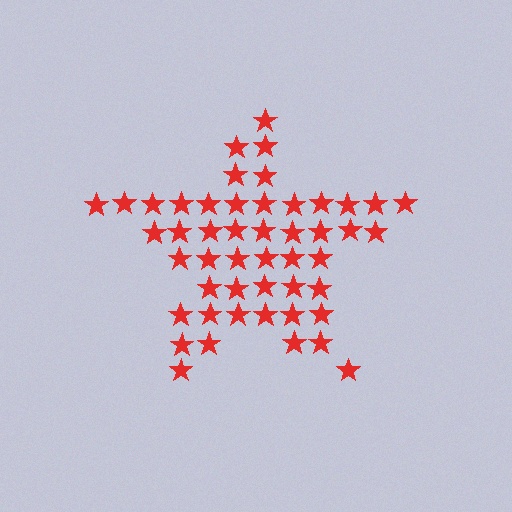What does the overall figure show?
The overall figure shows a star.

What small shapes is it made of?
It is made of small stars.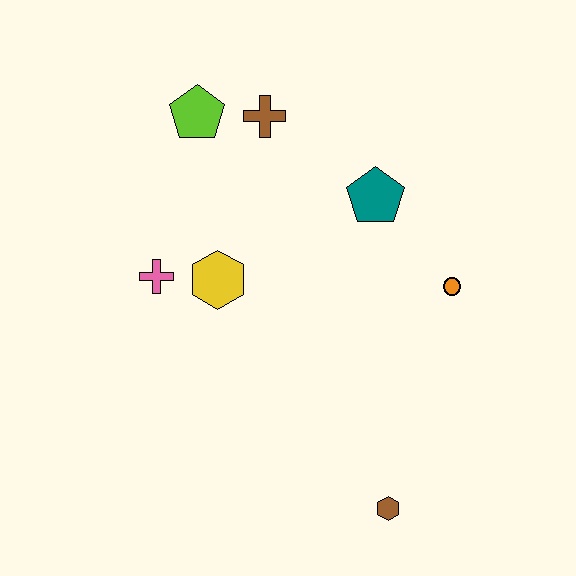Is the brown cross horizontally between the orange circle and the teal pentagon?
No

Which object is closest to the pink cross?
The yellow hexagon is closest to the pink cross.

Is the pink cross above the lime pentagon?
No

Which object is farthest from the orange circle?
The lime pentagon is farthest from the orange circle.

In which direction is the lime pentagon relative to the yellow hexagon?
The lime pentagon is above the yellow hexagon.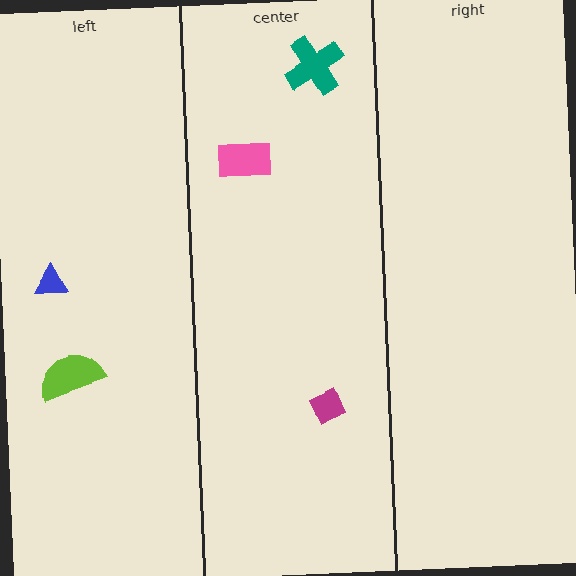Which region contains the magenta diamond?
The center region.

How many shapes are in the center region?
3.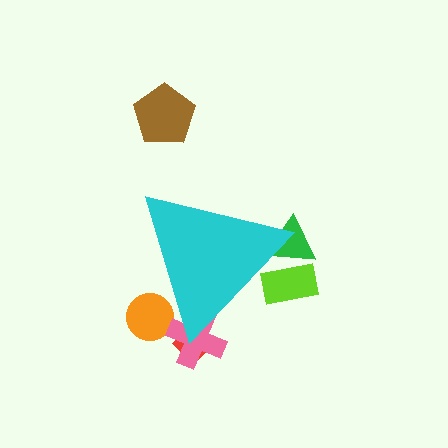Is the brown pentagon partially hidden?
No, the brown pentagon is fully visible.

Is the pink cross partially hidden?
Yes, the pink cross is partially hidden behind the cyan triangle.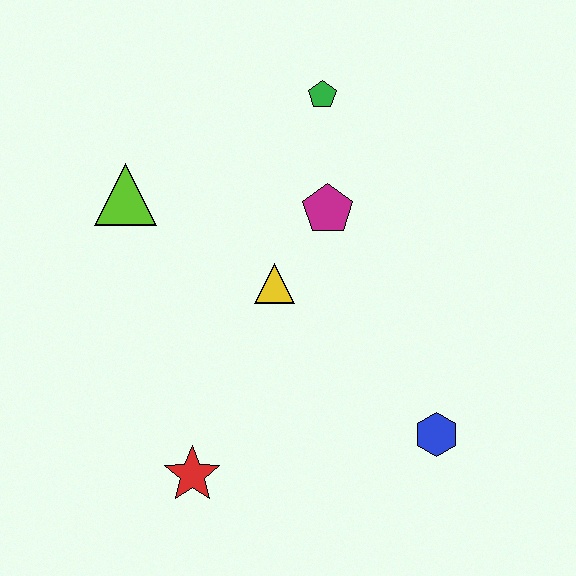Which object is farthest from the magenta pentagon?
The red star is farthest from the magenta pentagon.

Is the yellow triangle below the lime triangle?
Yes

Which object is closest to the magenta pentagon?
The yellow triangle is closest to the magenta pentagon.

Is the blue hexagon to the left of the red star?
No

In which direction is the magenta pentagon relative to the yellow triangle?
The magenta pentagon is above the yellow triangle.